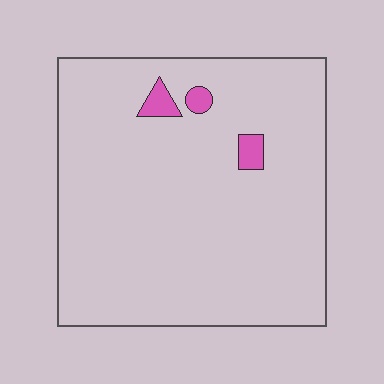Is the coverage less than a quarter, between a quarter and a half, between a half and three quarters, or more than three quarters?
Less than a quarter.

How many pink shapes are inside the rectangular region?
3.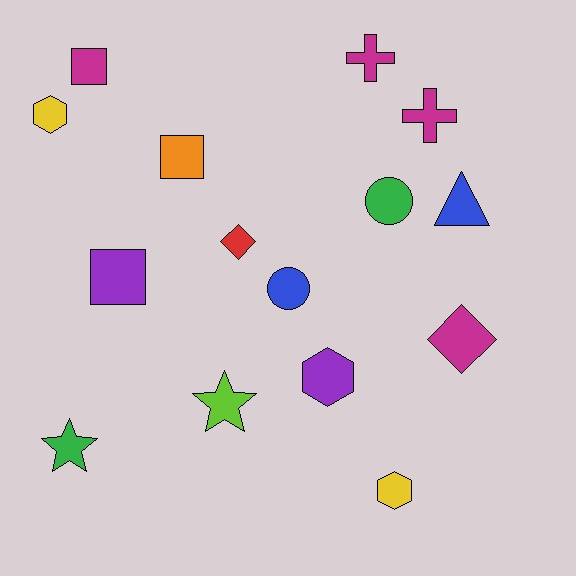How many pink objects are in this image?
There are no pink objects.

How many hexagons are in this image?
There are 3 hexagons.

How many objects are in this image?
There are 15 objects.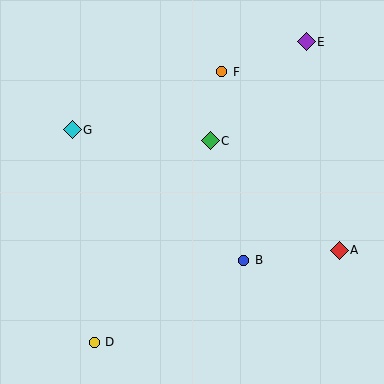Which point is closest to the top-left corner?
Point G is closest to the top-left corner.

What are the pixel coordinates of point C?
Point C is at (210, 141).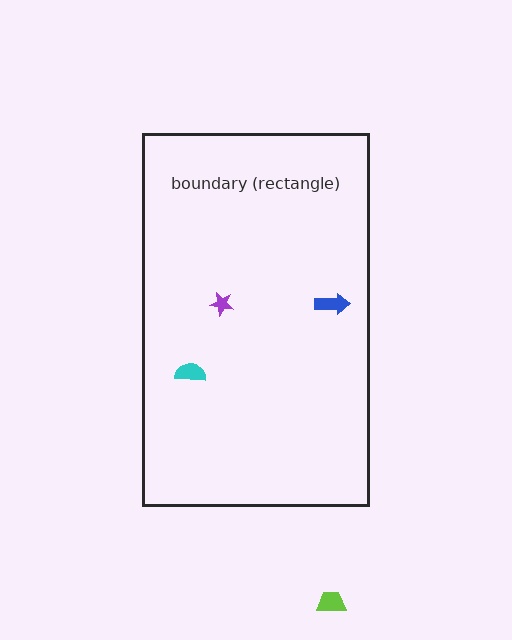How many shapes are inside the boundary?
3 inside, 1 outside.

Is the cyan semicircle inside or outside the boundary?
Inside.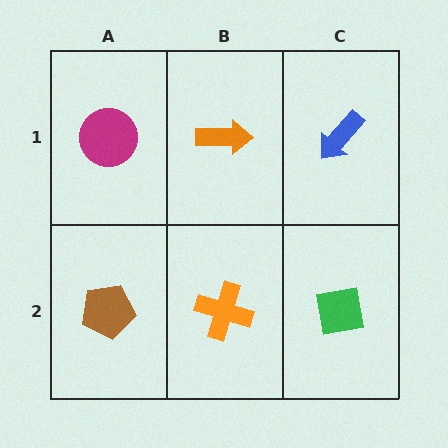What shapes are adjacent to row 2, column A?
A magenta circle (row 1, column A), an orange cross (row 2, column B).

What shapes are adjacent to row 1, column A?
A brown pentagon (row 2, column A), an orange arrow (row 1, column B).